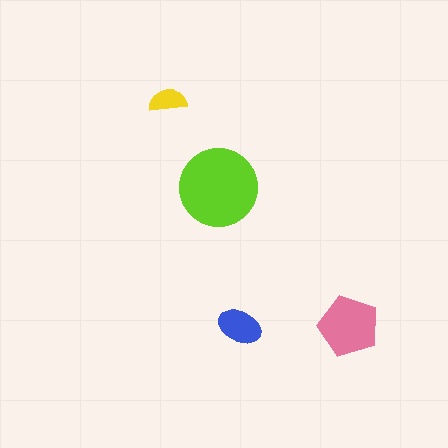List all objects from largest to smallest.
The lime circle, the pink pentagon, the blue ellipse, the yellow semicircle.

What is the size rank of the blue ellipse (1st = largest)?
3rd.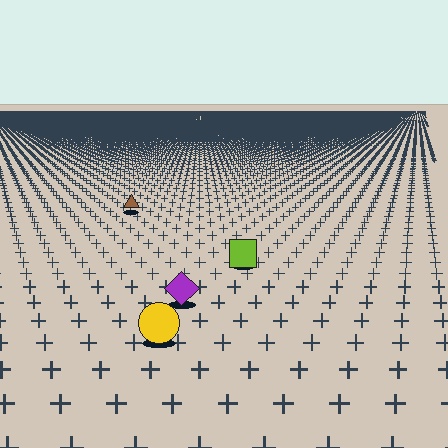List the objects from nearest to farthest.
From nearest to farthest: the yellow circle, the purple diamond, the lime square, the brown triangle.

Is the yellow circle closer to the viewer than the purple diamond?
Yes. The yellow circle is closer — you can tell from the texture gradient: the ground texture is coarser near it.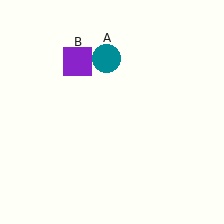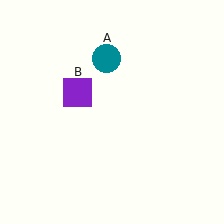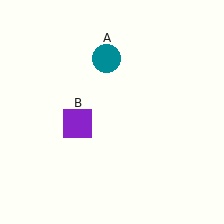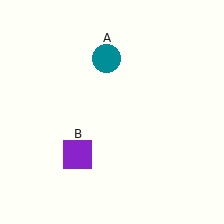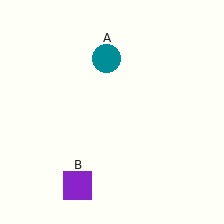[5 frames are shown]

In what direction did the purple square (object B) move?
The purple square (object B) moved down.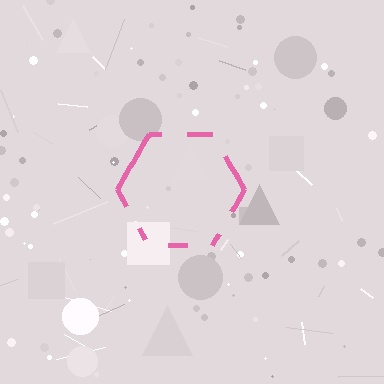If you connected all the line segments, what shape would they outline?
They would outline a hexagon.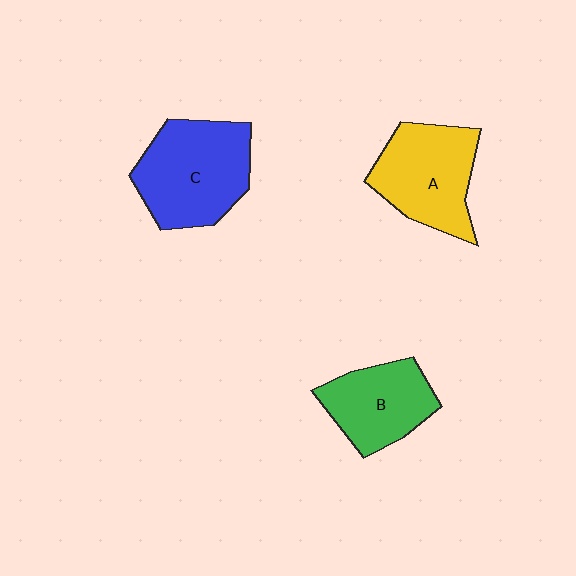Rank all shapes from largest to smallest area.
From largest to smallest: C (blue), A (yellow), B (green).